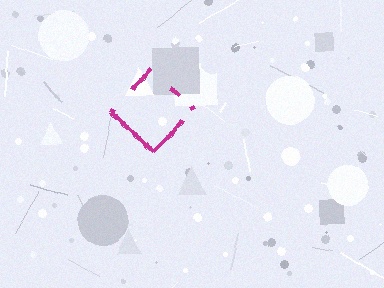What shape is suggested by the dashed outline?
The dashed outline suggests a diamond.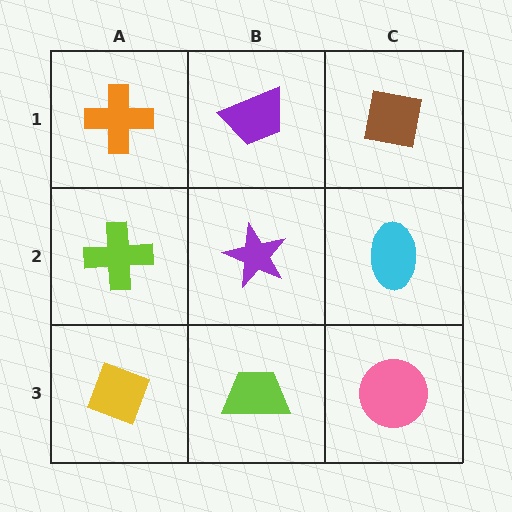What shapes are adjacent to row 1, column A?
A lime cross (row 2, column A), a purple trapezoid (row 1, column B).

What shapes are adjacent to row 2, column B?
A purple trapezoid (row 1, column B), a lime trapezoid (row 3, column B), a lime cross (row 2, column A), a cyan ellipse (row 2, column C).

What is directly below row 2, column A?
A yellow diamond.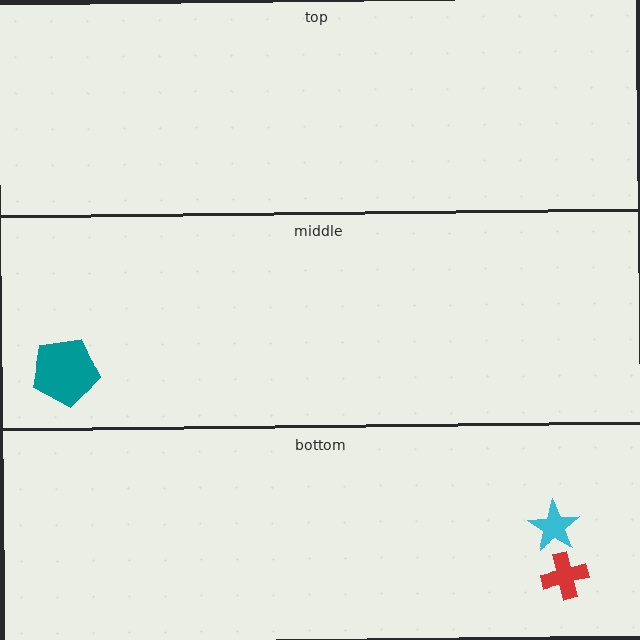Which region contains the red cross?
The bottom region.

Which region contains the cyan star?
The bottom region.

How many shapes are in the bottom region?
2.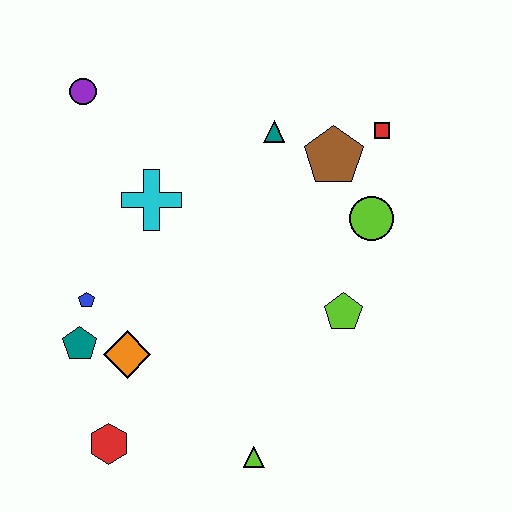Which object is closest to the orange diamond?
The teal pentagon is closest to the orange diamond.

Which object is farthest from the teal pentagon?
The red square is farthest from the teal pentagon.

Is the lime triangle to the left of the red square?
Yes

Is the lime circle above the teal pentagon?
Yes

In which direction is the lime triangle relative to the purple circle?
The lime triangle is below the purple circle.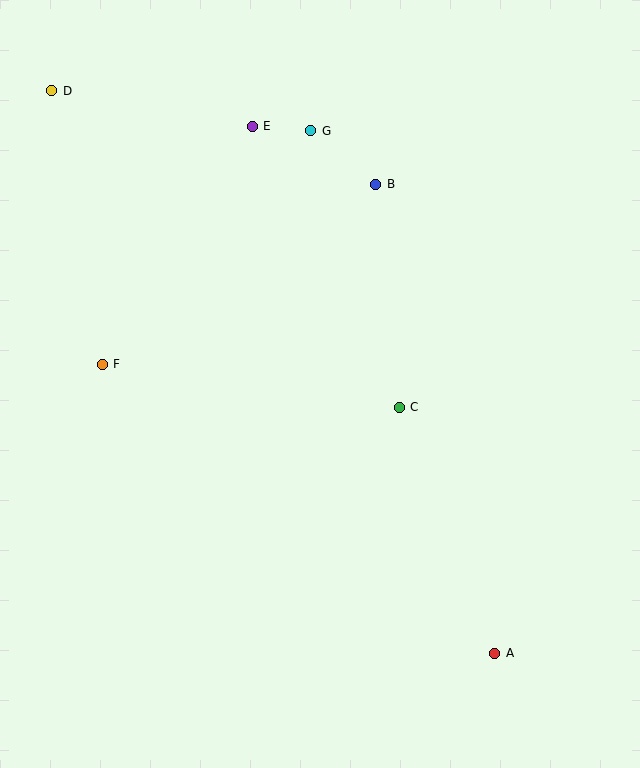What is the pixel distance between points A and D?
The distance between A and D is 716 pixels.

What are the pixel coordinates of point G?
Point G is at (311, 131).